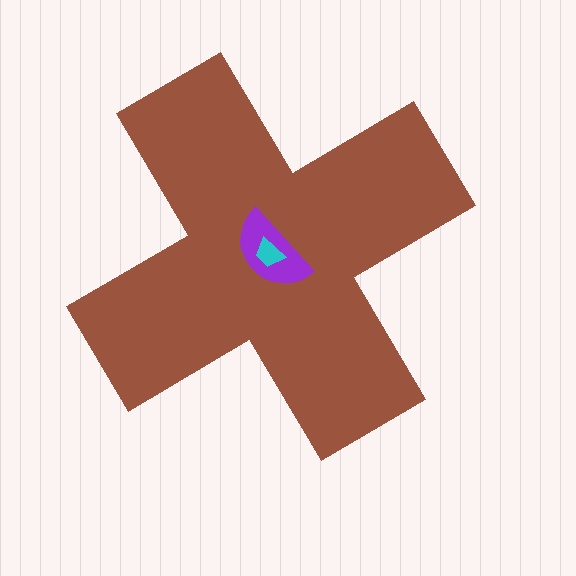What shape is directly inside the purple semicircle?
The cyan trapezoid.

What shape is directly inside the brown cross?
The purple semicircle.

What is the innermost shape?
The cyan trapezoid.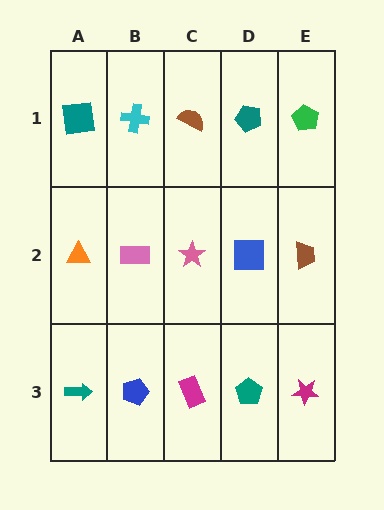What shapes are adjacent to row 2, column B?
A cyan cross (row 1, column B), a blue pentagon (row 3, column B), an orange triangle (row 2, column A), a pink star (row 2, column C).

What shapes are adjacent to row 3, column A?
An orange triangle (row 2, column A), a blue pentagon (row 3, column B).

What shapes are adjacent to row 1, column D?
A blue square (row 2, column D), a brown semicircle (row 1, column C), a green pentagon (row 1, column E).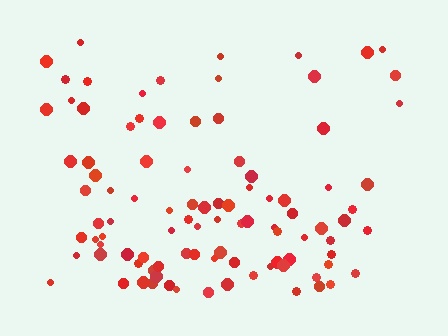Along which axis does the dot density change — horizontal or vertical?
Vertical.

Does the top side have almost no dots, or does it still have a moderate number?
Still a moderate number, just noticeably fewer than the bottom.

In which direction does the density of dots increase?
From top to bottom, with the bottom side densest.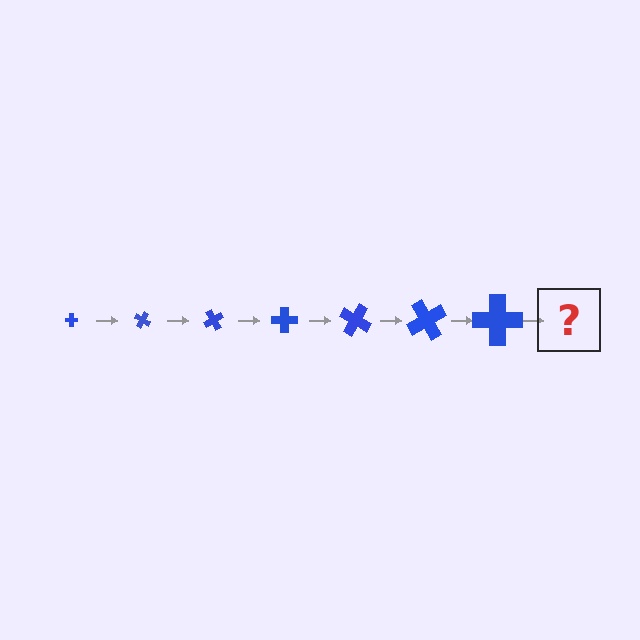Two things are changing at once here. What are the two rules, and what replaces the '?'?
The two rules are that the cross grows larger each step and it rotates 30 degrees each step. The '?' should be a cross, larger than the previous one and rotated 210 degrees from the start.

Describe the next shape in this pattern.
It should be a cross, larger than the previous one and rotated 210 degrees from the start.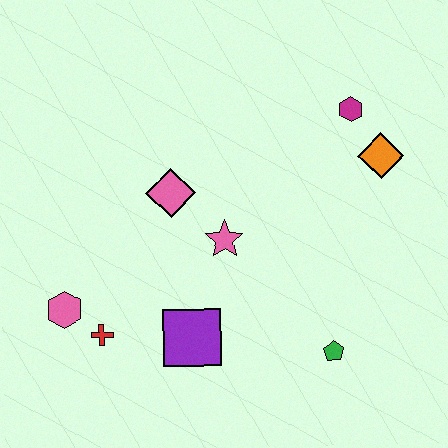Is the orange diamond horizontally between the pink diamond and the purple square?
No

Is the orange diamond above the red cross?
Yes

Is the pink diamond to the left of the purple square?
Yes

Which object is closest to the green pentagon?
The purple square is closest to the green pentagon.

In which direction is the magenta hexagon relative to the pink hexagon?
The magenta hexagon is to the right of the pink hexagon.